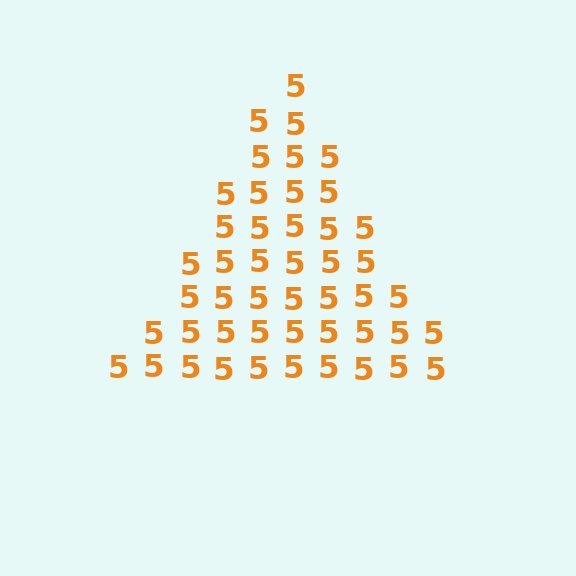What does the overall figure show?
The overall figure shows a triangle.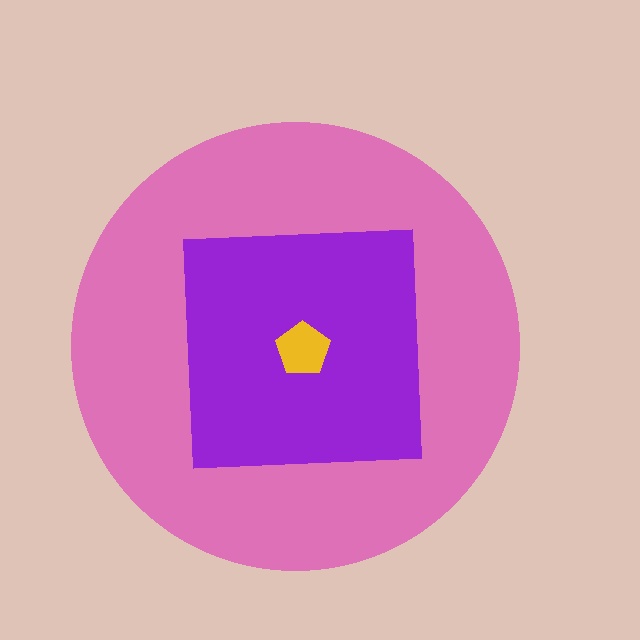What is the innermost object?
The yellow pentagon.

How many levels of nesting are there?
3.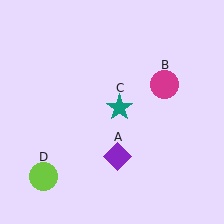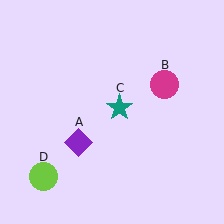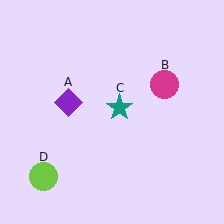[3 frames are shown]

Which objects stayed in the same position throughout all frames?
Magenta circle (object B) and teal star (object C) and lime circle (object D) remained stationary.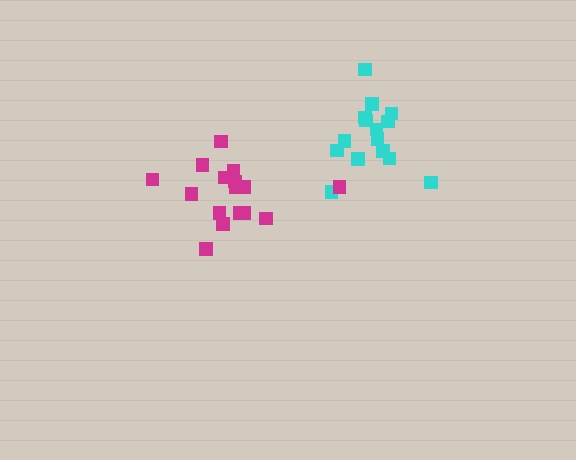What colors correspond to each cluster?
The clusters are colored: cyan, magenta.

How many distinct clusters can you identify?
There are 2 distinct clusters.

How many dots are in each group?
Group 1: 15 dots, Group 2: 16 dots (31 total).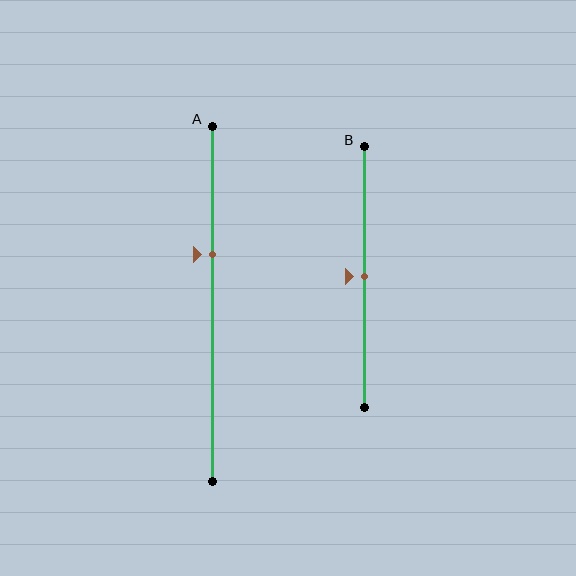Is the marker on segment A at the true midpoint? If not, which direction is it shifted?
No, the marker on segment A is shifted upward by about 14% of the segment length.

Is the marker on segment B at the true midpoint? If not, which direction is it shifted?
Yes, the marker on segment B is at the true midpoint.